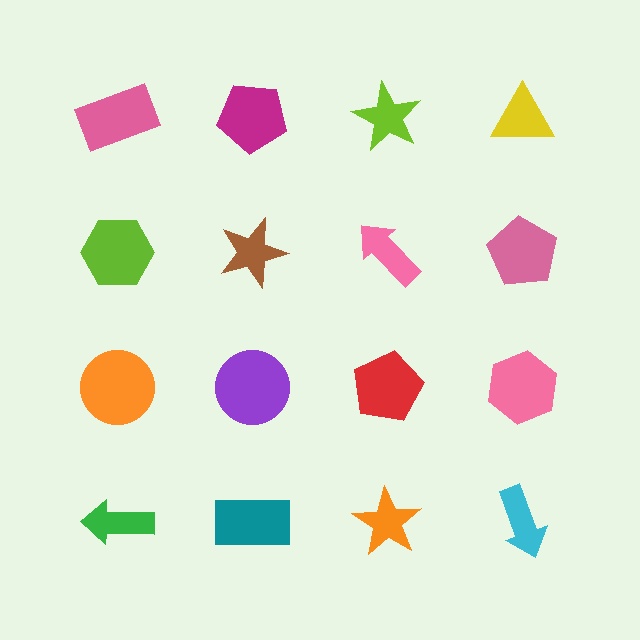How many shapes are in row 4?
4 shapes.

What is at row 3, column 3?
A red pentagon.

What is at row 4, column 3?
An orange star.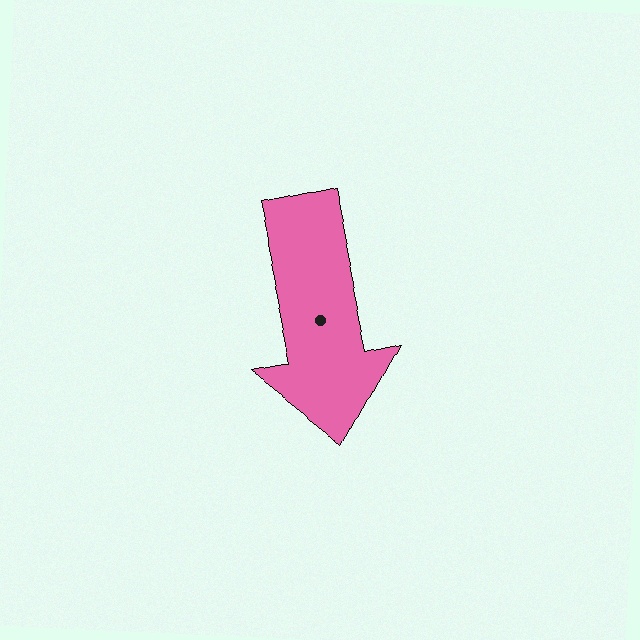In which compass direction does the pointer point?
South.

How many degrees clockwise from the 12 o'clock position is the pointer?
Approximately 168 degrees.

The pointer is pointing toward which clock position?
Roughly 6 o'clock.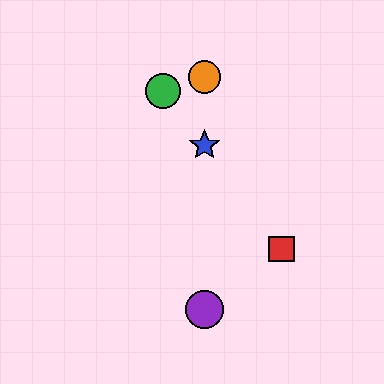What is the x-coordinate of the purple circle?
The purple circle is at x≈204.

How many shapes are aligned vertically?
4 shapes (the blue star, the yellow circle, the purple circle, the orange circle) are aligned vertically.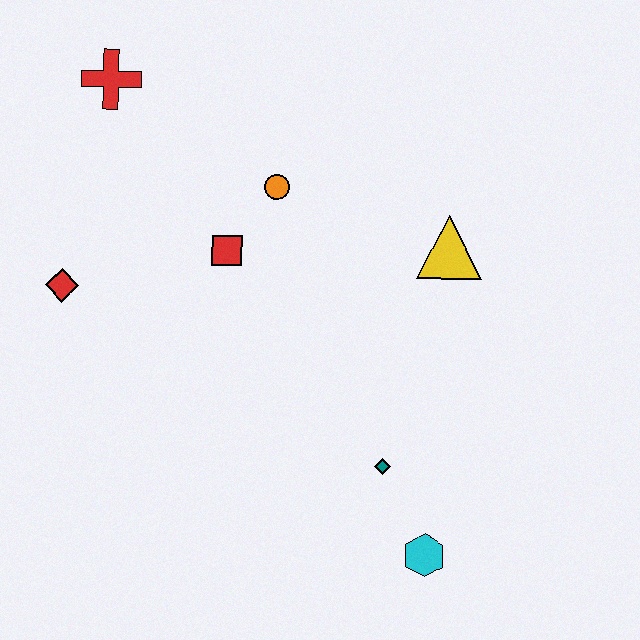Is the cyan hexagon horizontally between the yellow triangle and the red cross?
Yes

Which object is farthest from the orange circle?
The cyan hexagon is farthest from the orange circle.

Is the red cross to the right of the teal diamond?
No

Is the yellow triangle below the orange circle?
Yes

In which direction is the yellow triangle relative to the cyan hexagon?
The yellow triangle is above the cyan hexagon.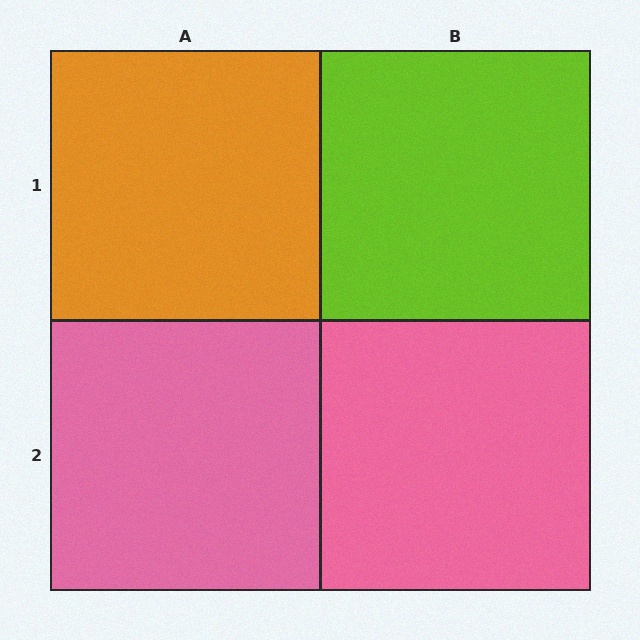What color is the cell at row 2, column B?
Pink.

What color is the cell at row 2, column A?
Pink.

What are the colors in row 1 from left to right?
Orange, lime.